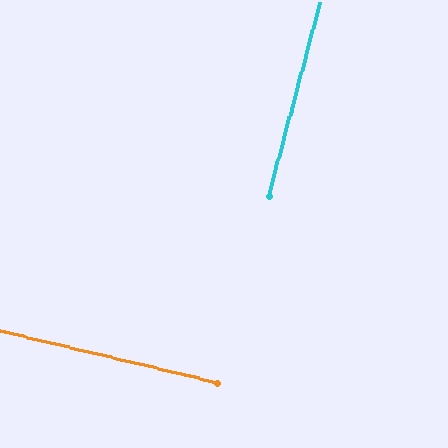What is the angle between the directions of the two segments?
Approximately 89 degrees.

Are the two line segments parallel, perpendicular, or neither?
Perpendicular — they meet at approximately 89°.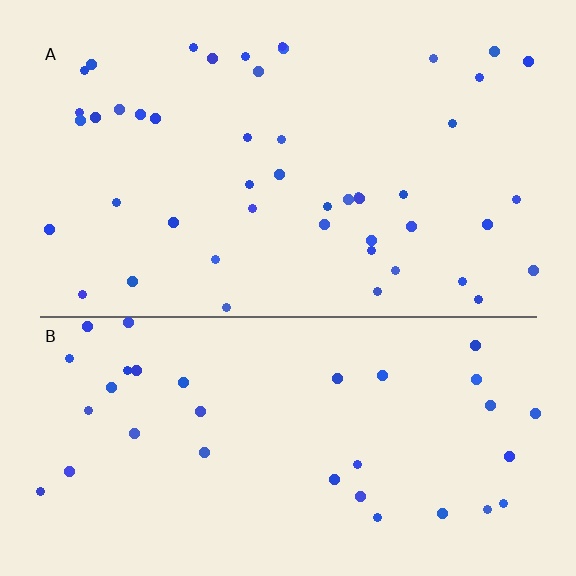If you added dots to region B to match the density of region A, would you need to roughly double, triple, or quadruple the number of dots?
Approximately double.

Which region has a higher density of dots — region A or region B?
A (the top).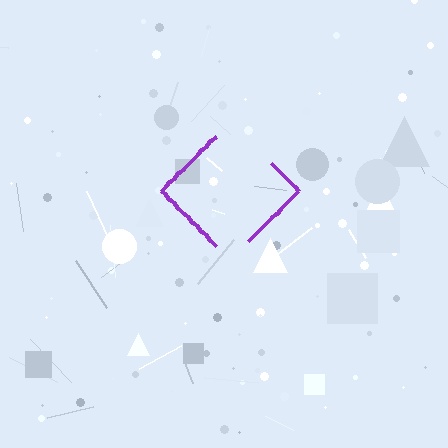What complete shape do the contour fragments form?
The contour fragments form a diamond.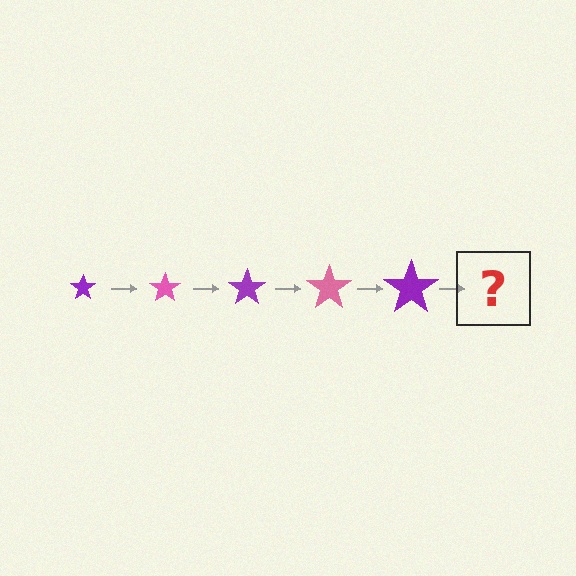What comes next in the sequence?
The next element should be a pink star, larger than the previous one.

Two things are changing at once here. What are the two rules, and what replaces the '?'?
The two rules are that the star grows larger each step and the color cycles through purple and pink. The '?' should be a pink star, larger than the previous one.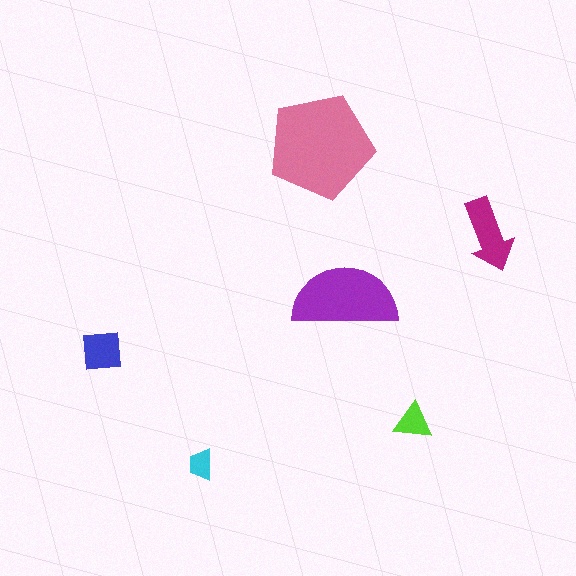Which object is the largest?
The pink pentagon.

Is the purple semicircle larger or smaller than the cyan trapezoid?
Larger.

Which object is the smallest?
The cyan trapezoid.